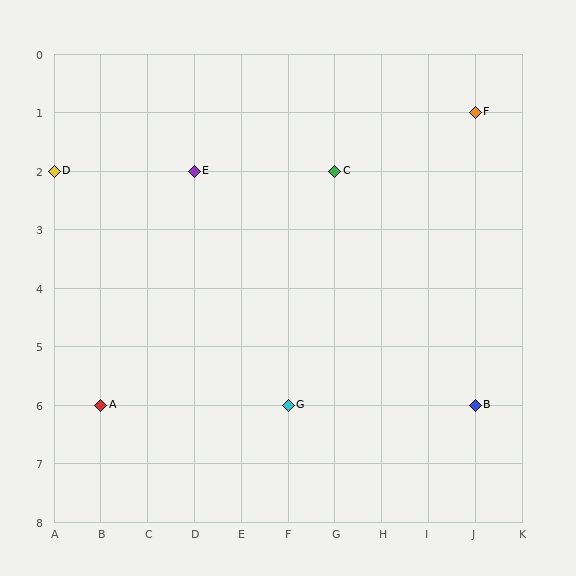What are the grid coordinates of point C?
Point C is at grid coordinates (G, 2).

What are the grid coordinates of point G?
Point G is at grid coordinates (F, 6).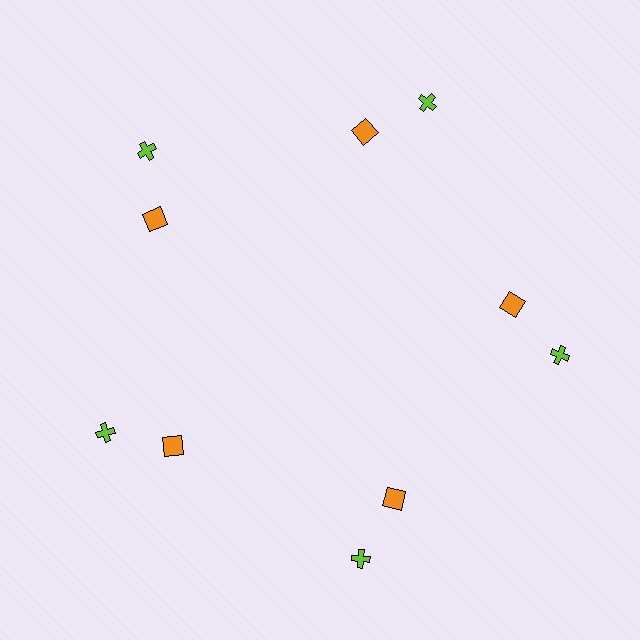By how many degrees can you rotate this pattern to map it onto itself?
The pattern maps onto itself every 72 degrees of rotation.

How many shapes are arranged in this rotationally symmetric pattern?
There are 10 shapes, arranged in 5 groups of 2.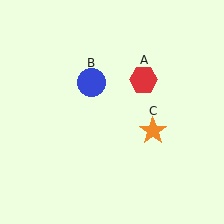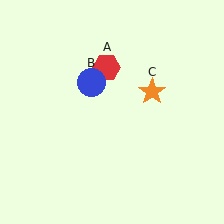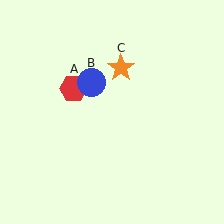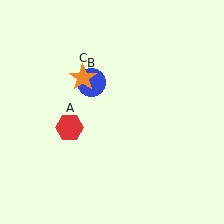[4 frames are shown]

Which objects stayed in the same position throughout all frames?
Blue circle (object B) remained stationary.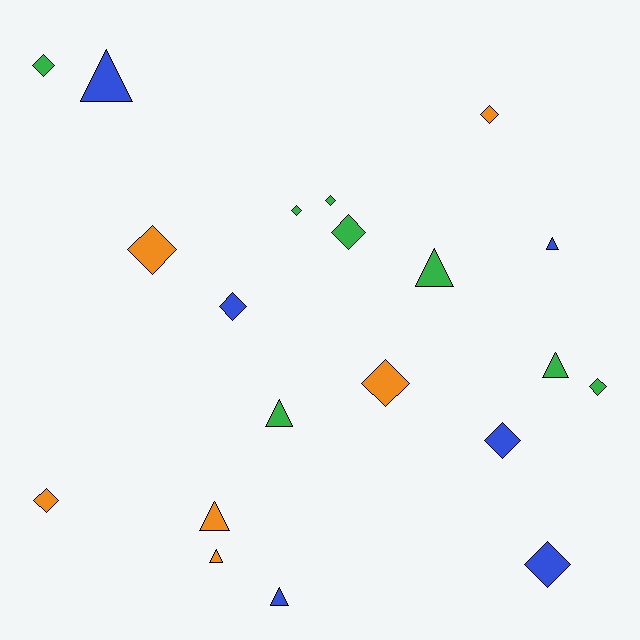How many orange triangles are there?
There are 2 orange triangles.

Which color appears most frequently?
Green, with 8 objects.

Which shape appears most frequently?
Diamond, with 12 objects.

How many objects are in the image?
There are 20 objects.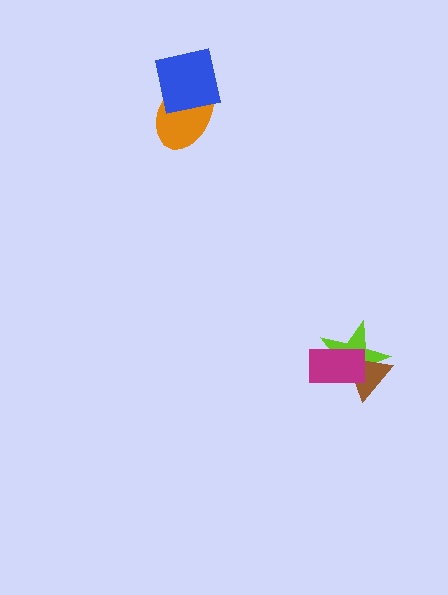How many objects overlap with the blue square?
1 object overlaps with the blue square.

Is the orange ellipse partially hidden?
Yes, it is partially covered by another shape.